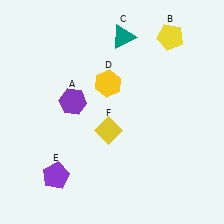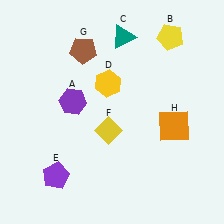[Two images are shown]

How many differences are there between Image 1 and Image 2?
There are 2 differences between the two images.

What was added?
A brown pentagon (G), an orange square (H) were added in Image 2.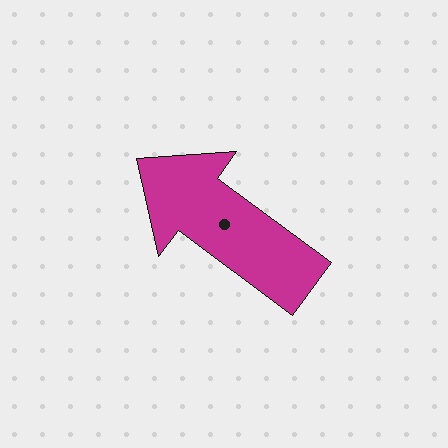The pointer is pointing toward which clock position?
Roughly 10 o'clock.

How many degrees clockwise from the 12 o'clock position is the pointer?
Approximately 307 degrees.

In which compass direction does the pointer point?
Northwest.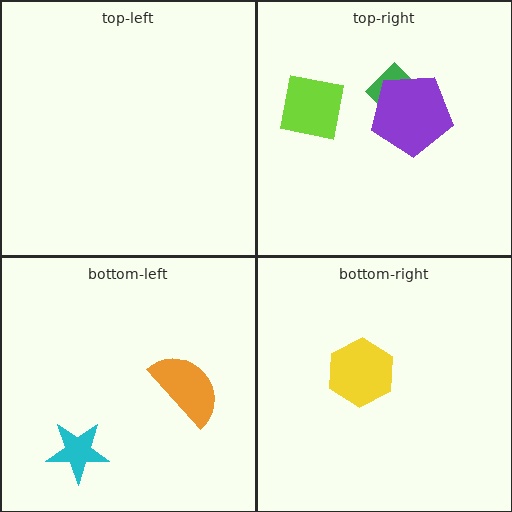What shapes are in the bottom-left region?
The cyan star, the orange semicircle.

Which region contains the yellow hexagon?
The bottom-right region.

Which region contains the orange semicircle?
The bottom-left region.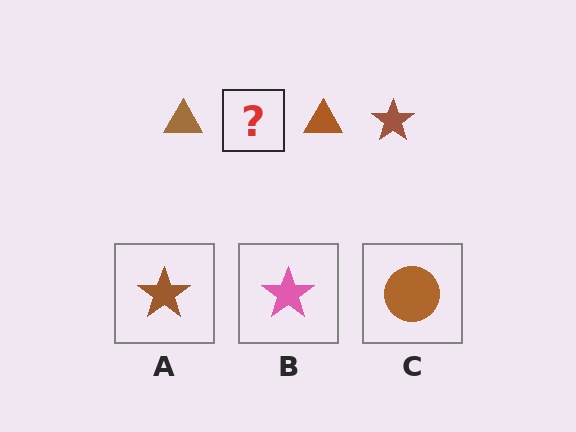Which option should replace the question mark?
Option A.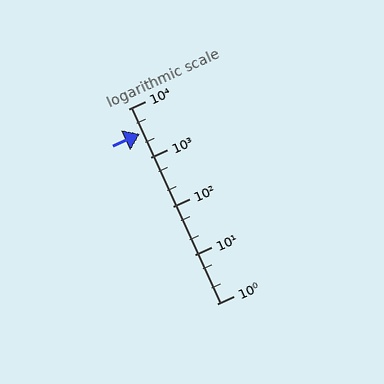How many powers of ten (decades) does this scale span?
The scale spans 4 decades, from 1 to 10000.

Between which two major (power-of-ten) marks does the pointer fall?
The pointer is between 1000 and 10000.